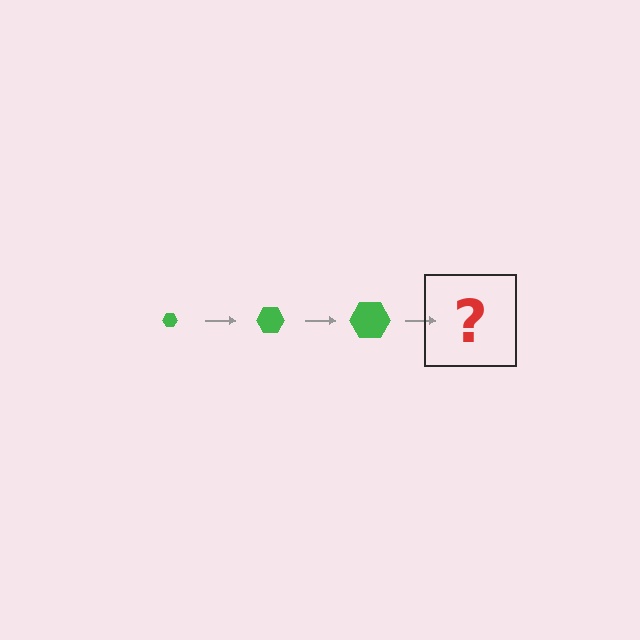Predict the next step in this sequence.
The next step is a green hexagon, larger than the previous one.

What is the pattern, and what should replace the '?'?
The pattern is that the hexagon gets progressively larger each step. The '?' should be a green hexagon, larger than the previous one.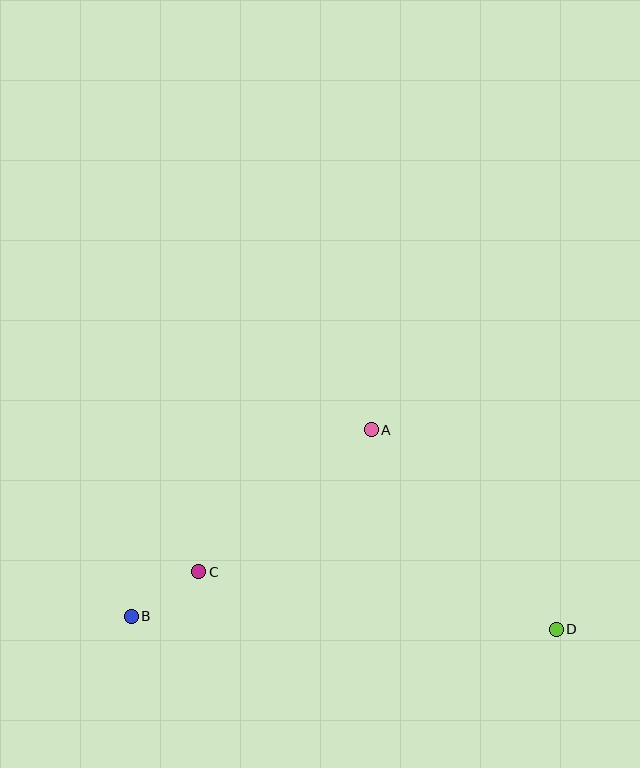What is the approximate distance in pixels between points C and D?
The distance between C and D is approximately 362 pixels.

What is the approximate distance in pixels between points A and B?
The distance between A and B is approximately 304 pixels.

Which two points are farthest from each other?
Points B and D are farthest from each other.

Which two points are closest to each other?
Points B and C are closest to each other.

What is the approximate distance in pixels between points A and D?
The distance between A and D is approximately 272 pixels.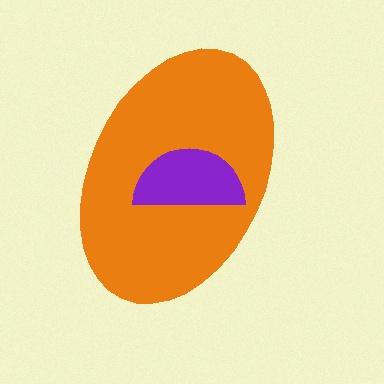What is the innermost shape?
The purple semicircle.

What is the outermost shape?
The orange ellipse.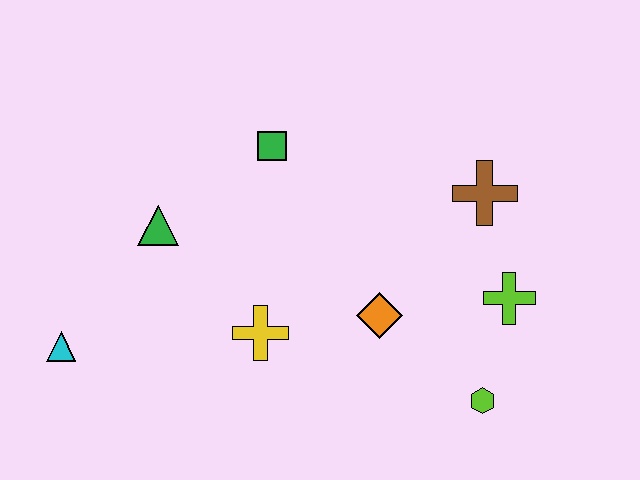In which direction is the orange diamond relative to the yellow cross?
The orange diamond is to the right of the yellow cross.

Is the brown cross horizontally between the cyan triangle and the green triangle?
No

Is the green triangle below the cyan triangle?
No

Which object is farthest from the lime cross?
The cyan triangle is farthest from the lime cross.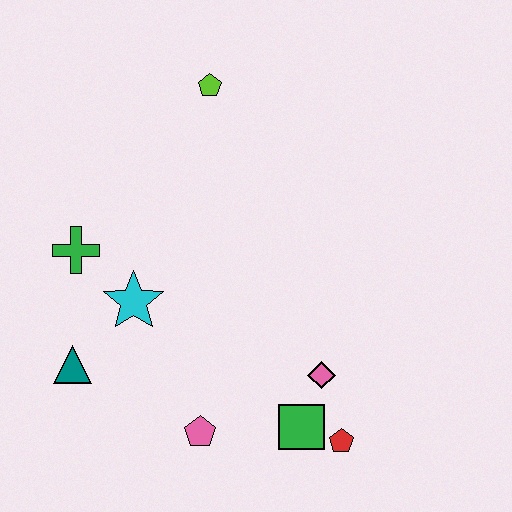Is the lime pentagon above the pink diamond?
Yes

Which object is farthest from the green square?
The lime pentagon is farthest from the green square.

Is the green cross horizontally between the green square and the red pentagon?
No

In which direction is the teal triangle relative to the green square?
The teal triangle is to the left of the green square.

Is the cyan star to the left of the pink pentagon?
Yes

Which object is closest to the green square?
The red pentagon is closest to the green square.